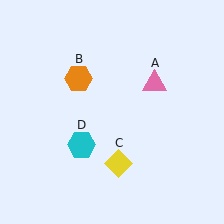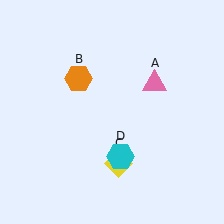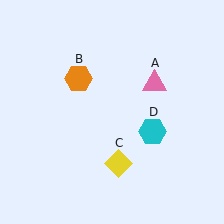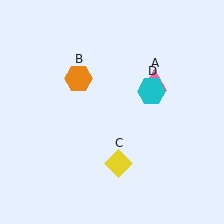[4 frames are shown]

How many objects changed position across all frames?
1 object changed position: cyan hexagon (object D).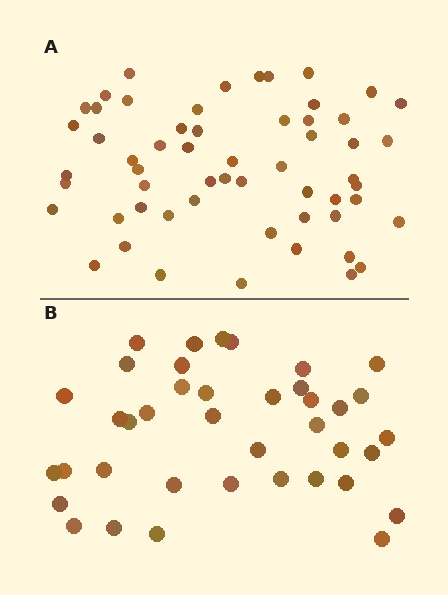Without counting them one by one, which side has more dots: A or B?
Region A (the top region) has more dots.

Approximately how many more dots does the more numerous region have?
Region A has approximately 20 more dots than region B.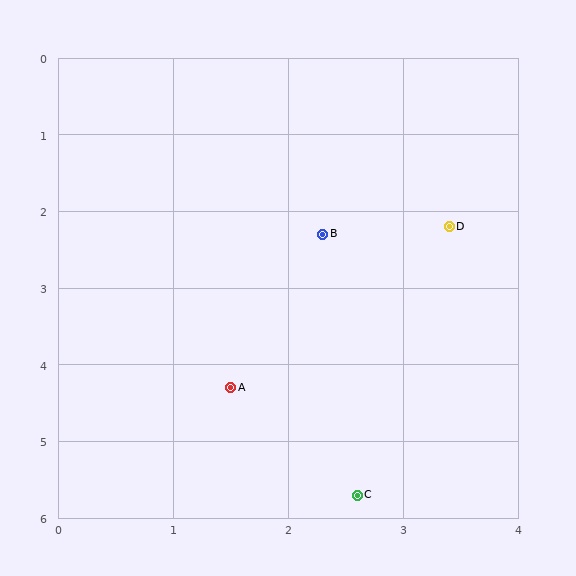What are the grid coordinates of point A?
Point A is at approximately (1.5, 4.3).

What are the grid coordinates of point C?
Point C is at approximately (2.6, 5.7).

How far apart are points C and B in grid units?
Points C and B are about 3.4 grid units apart.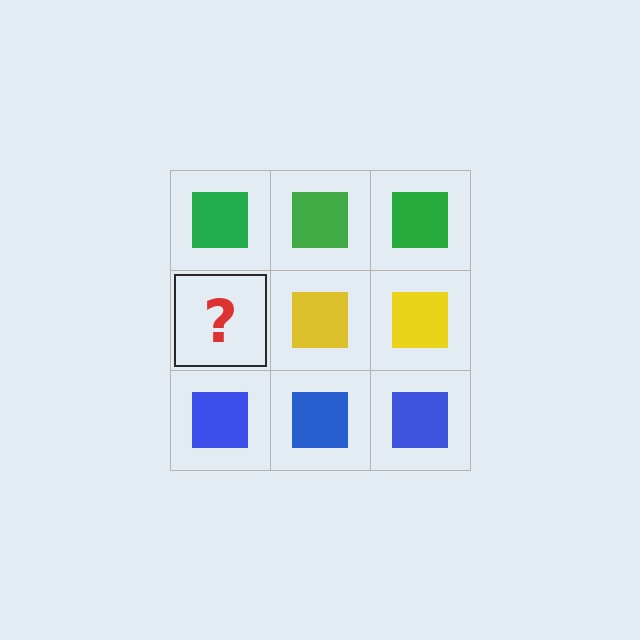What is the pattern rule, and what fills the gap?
The rule is that each row has a consistent color. The gap should be filled with a yellow square.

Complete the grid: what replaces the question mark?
The question mark should be replaced with a yellow square.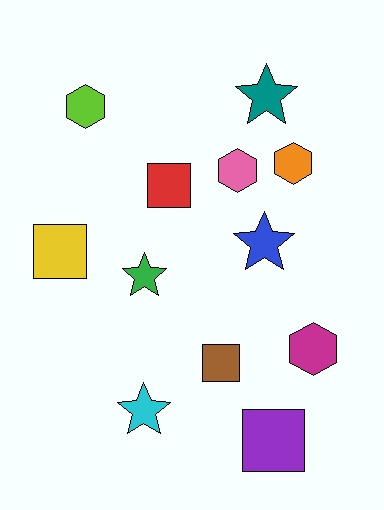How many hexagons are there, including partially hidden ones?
There are 4 hexagons.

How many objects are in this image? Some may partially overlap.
There are 12 objects.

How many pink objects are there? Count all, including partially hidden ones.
There is 1 pink object.